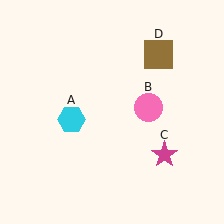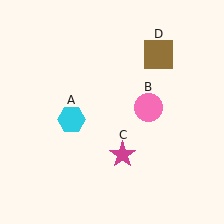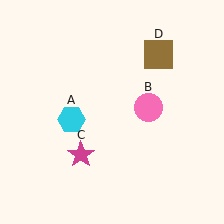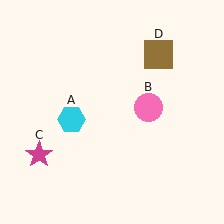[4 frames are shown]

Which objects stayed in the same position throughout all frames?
Cyan hexagon (object A) and pink circle (object B) and brown square (object D) remained stationary.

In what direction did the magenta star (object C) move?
The magenta star (object C) moved left.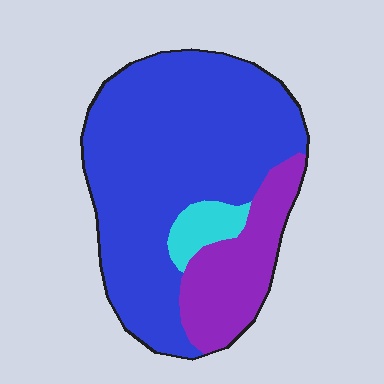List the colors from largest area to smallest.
From largest to smallest: blue, purple, cyan.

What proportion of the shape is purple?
Purple takes up less than a quarter of the shape.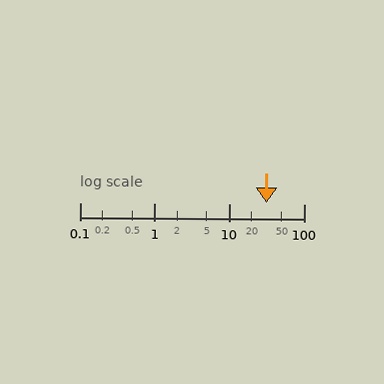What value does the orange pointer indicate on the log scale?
The pointer indicates approximately 31.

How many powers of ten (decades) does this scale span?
The scale spans 3 decades, from 0.1 to 100.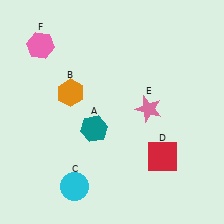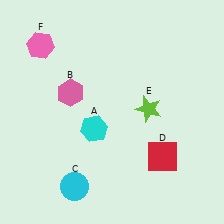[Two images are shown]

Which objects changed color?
A changed from teal to cyan. B changed from orange to pink. E changed from pink to lime.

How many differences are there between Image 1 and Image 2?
There are 3 differences between the two images.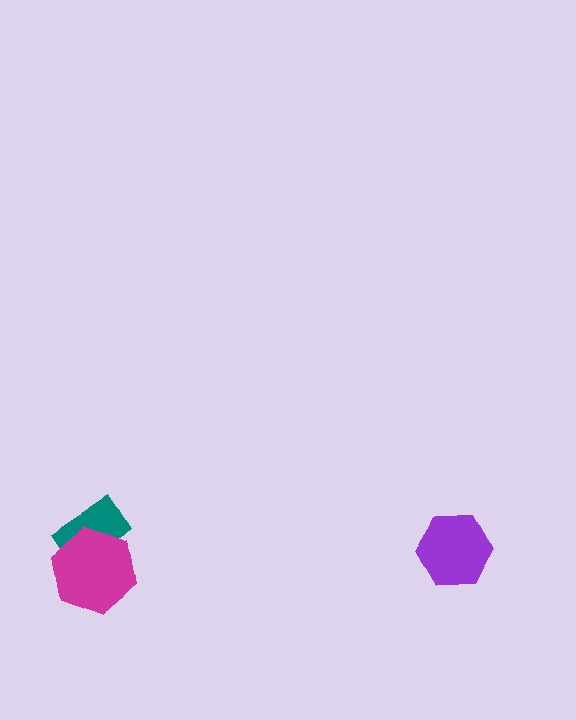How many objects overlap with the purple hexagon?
0 objects overlap with the purple hexagon.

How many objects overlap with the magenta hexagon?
1 object overlaps with the magenta hexagon.